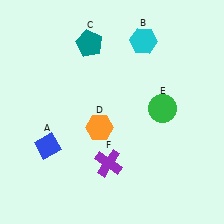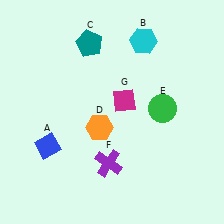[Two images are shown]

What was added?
A magenta diamond (G) was added in Image 2.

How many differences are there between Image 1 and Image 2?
There is 1 difference between the two images.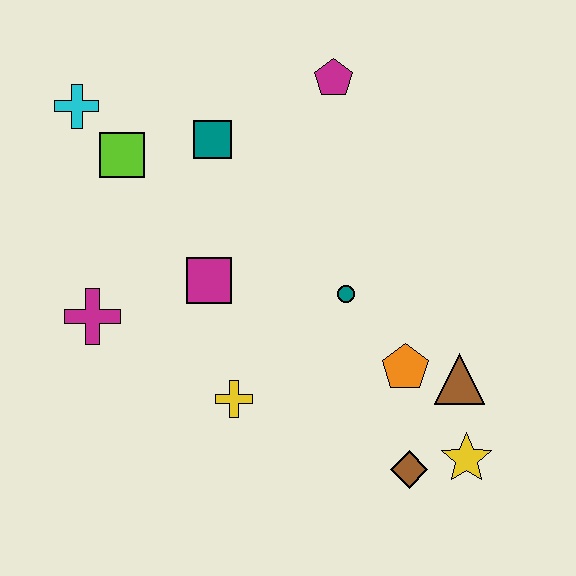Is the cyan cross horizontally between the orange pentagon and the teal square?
No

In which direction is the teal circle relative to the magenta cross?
The teal circle is to the right of the magenta cross.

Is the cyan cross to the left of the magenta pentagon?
Yes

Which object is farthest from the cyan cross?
The yellow star is farthest from the cyan cross.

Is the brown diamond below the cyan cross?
Yes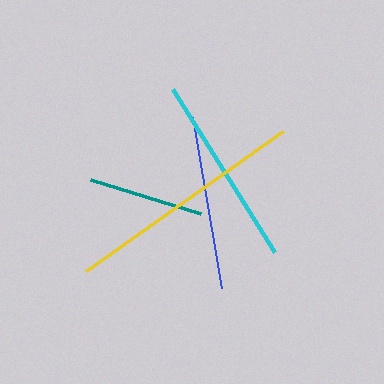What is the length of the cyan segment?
The cyan segment is approximately 193 pixels long.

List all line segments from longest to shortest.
From longest to shortest: yellow, cyan, blue, teal.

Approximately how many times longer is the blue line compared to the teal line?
The blue line is approximately 1.5 times the length of the teal line.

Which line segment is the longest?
The yellow line is the longest at approximately 241 pixels.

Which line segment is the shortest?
The teal line is the shortest at approximately 115 pixels.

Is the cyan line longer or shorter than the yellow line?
The yellow line is longer than the cyan line.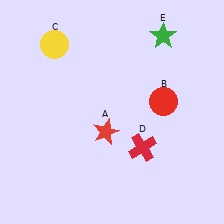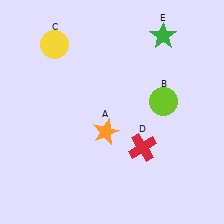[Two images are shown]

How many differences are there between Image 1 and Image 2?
There are 2 differences between the two images.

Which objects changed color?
A changed from red to orange. B changed from red to lime.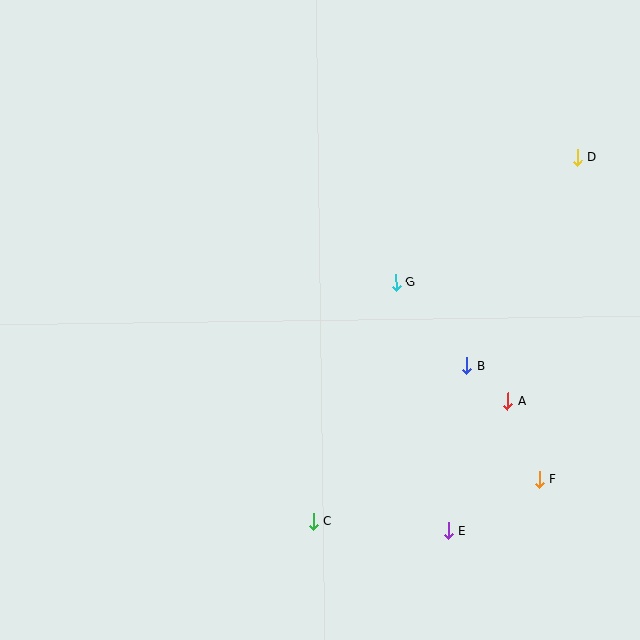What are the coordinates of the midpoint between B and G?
The midpoint between B and G is at (431, 324).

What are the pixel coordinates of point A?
Point A is at (508, 401).